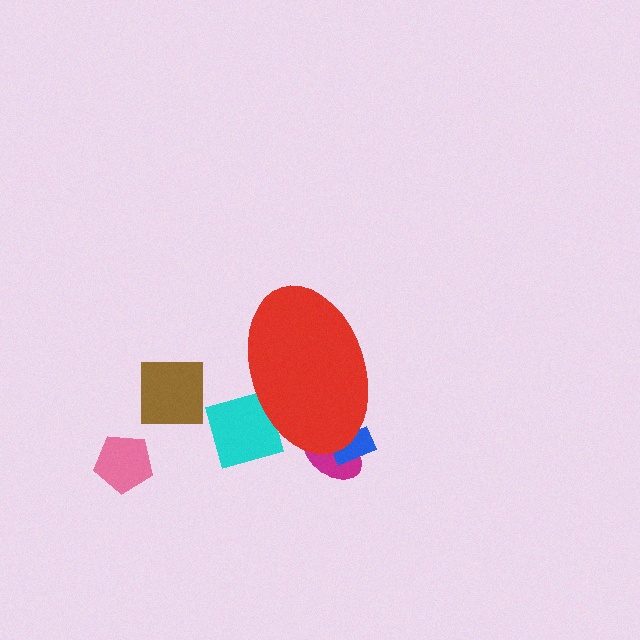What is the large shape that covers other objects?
A red ellipse.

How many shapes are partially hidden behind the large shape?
3 shapes are partially hidden.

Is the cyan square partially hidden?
Yes, the cyan square is partially hidden behind the red ellipse.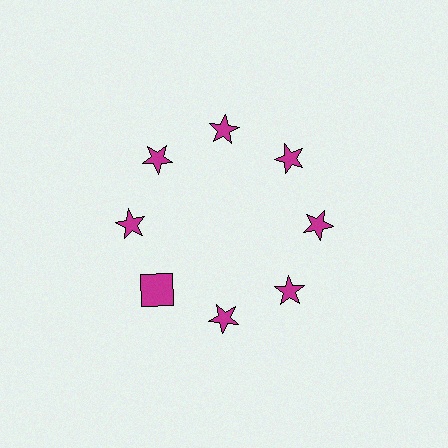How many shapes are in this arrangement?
There are 8 shapes arranged in a ring pattern.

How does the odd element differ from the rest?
It has a different shape: square instead of star.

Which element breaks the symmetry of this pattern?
The magenta square at roughly the 8 o'clock position breaks the symmetry. All other shapes are magenta stars.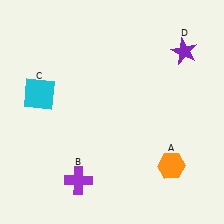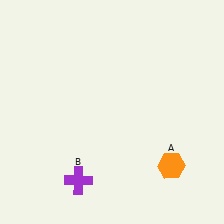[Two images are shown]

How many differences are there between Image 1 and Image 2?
There are 2 differences between the two images.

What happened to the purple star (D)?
The purple star (D) was removed in Image 2. It was in the top-right area of Image 1.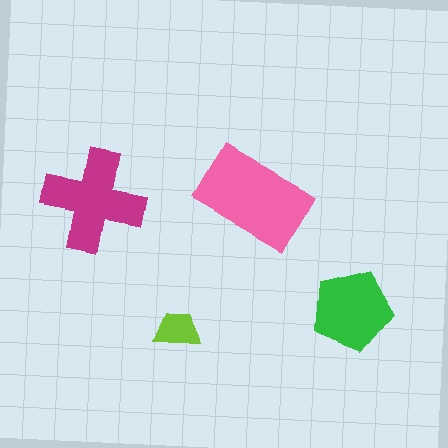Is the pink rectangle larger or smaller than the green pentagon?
Larger.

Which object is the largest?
The pink rectangle.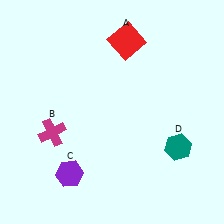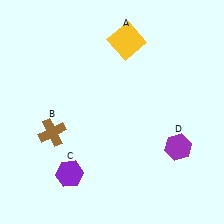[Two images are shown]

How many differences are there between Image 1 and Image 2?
There are 3 differences between the two images.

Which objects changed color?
A changed from red to yellow. B changed from magenta to brown. D changed from teal to purple.